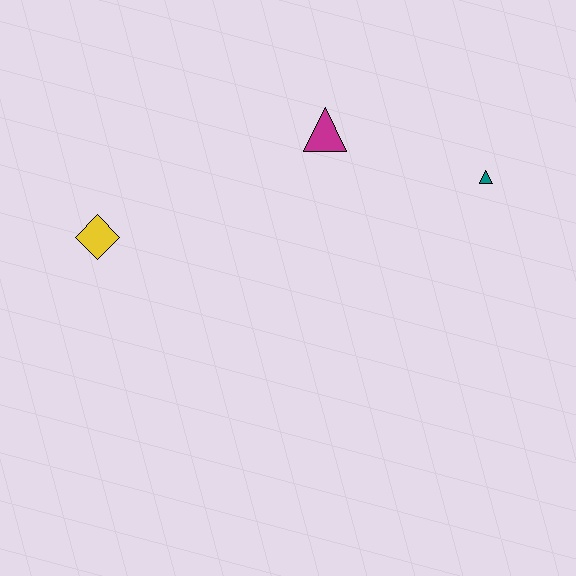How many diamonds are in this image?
There is 1 diamond.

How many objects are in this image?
There are 3 objects.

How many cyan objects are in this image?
There are no cyan objects.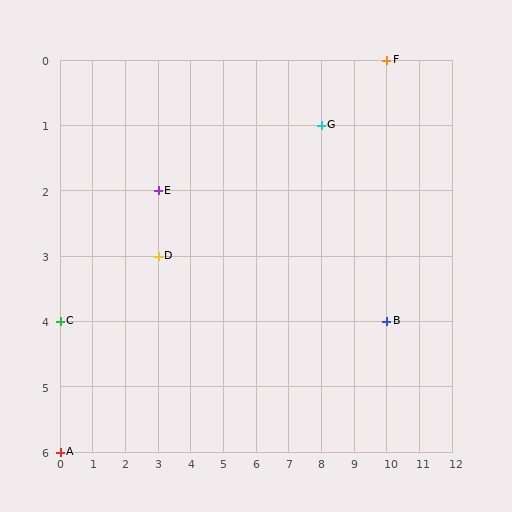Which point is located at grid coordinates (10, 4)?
Point B is at (10, 4).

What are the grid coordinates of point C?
Point C is at grid coordinates (0, 4).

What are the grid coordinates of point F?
Point F is at grid coordinates (10, 0).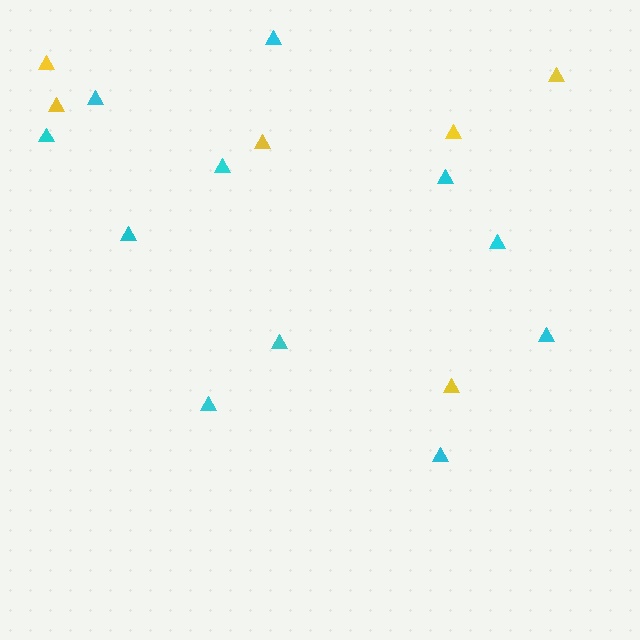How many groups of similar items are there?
There are 2 groups: one group of yellow triangles (6) and one group of cyan triangles (11).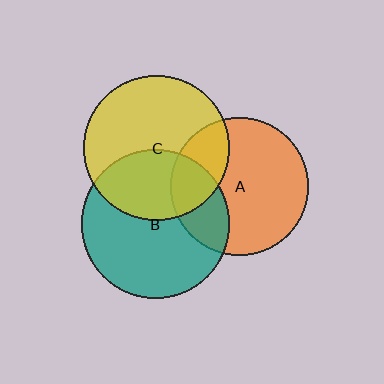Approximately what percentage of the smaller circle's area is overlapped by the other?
Approximately 40%.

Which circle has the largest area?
Circle B (teal).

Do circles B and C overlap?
Yes.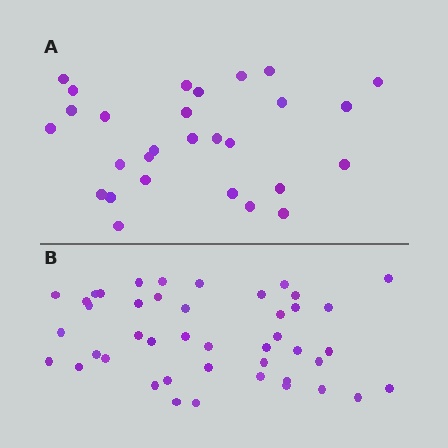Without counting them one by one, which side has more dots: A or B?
Region B (the bottom region) has more dots.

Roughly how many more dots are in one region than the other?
Region B has approximately 15 more dots than region A.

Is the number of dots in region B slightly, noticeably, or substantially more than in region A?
Region B has substantially more. The ratio is roughly 1.6 to 1.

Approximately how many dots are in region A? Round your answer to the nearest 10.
About 30 dots. (The exact count is 28, which rounds to 30.)